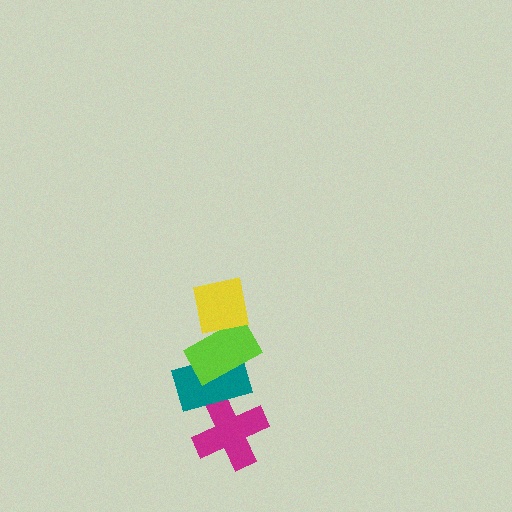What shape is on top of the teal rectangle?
The lime rectangle is on top of the teal rectangle.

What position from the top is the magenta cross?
The magenta cross is 4th from the top.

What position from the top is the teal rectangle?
The teal rectangle is 3rd from the top.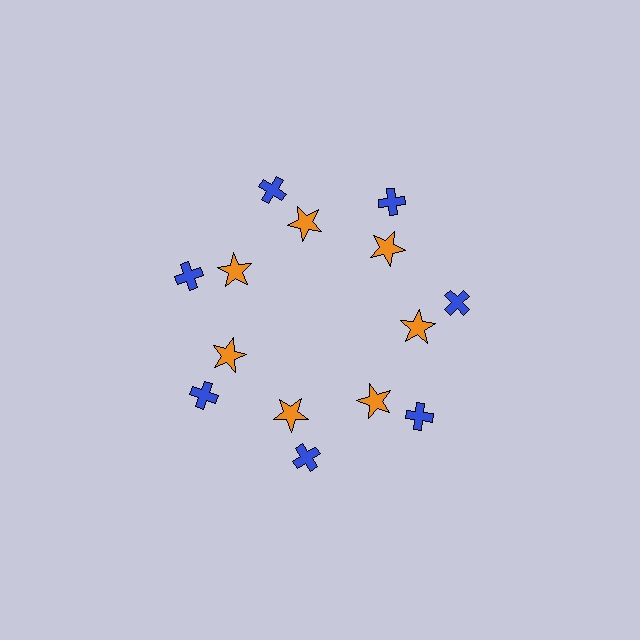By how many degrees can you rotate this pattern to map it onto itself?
The pattern maps onto itself every 51 degrees of rotation.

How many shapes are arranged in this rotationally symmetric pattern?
There are 14 shapes, arranged in 7 groups of 2.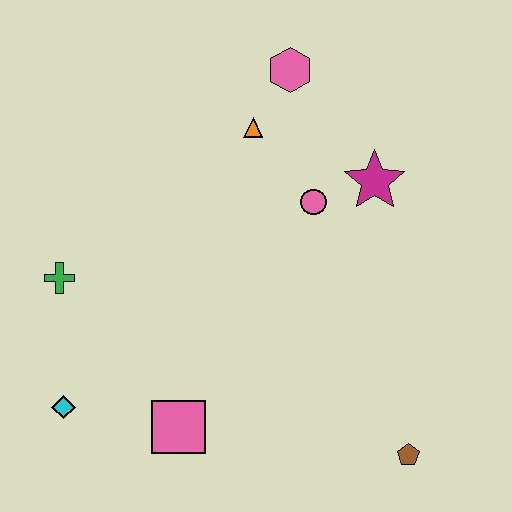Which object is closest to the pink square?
The cyan diamond is closest to the pink square.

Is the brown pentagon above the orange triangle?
No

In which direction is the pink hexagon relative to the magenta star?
The pink hexagon is above the magenta star.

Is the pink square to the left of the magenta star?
Yes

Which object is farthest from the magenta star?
The cyan diamond is farthest from the magenta star.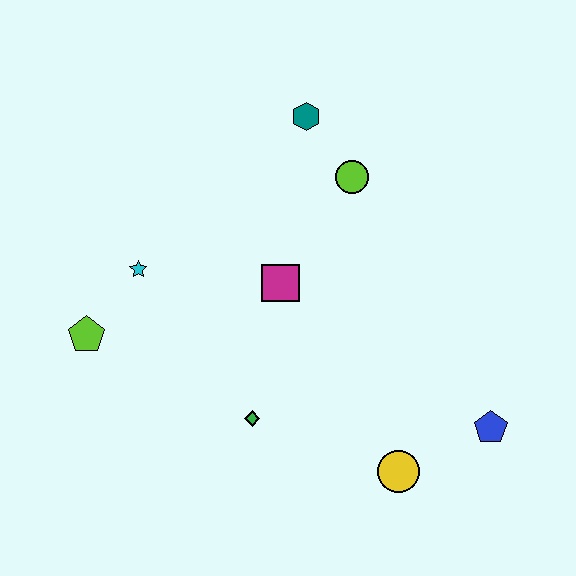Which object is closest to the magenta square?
The lime circle is closest to the magenta square.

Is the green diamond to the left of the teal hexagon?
Yes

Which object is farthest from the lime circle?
The lime pentagon is farthest from the lime circle.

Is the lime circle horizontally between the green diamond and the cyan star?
No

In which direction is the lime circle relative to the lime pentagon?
The lime circle is to the right of the lime pentagon.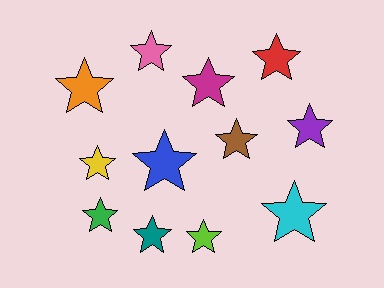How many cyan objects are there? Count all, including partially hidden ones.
There is 1 cyan object.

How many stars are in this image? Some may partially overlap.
There are 12 stars.